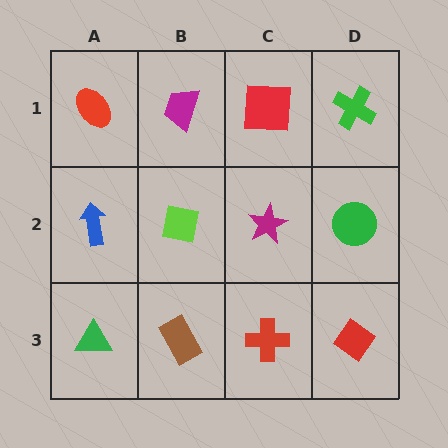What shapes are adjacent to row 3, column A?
A blue arrow (row 2, column A), a brown rectangle (row 3, column B).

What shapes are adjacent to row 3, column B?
A lime square (row 2, column B), a green triangle (row 3, column A), a red cross (row 3, column C).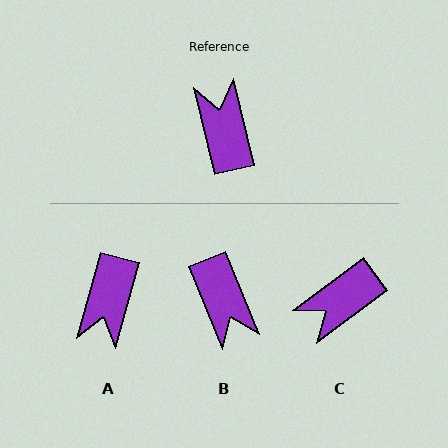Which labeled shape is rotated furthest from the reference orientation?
B, about 171 degrees away.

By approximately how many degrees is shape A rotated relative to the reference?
Approximately 151 degrees counter-clockwise.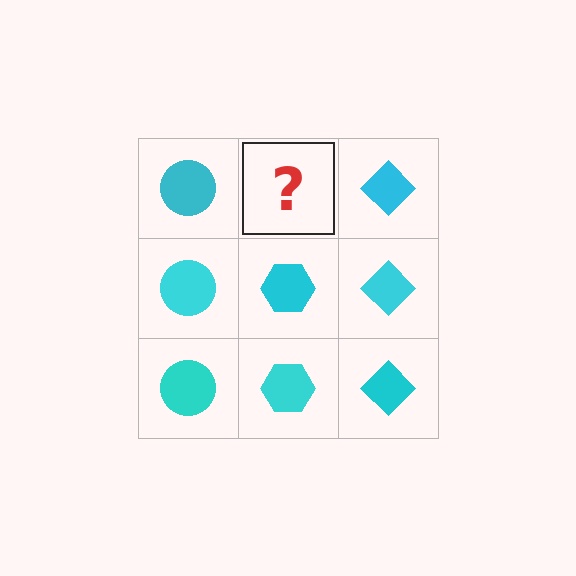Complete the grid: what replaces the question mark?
The question mark should be replaced with a cyan hexagon.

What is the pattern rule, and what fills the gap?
The rule is that each column has a consistent shape. The gap should be filled with a cyan hexagon.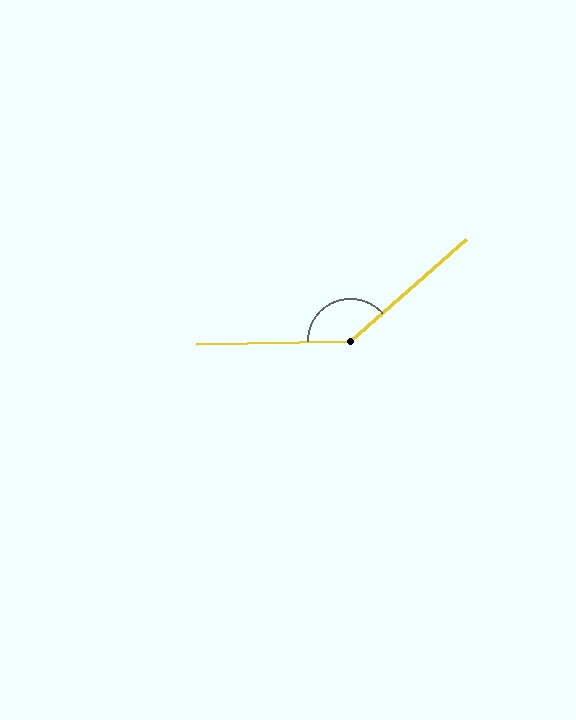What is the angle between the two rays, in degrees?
Approximately 140 degrees.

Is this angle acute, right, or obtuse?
It is obtuse.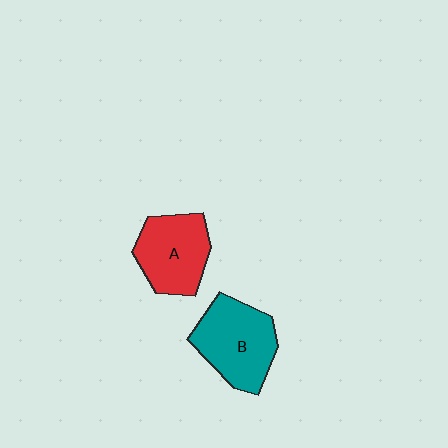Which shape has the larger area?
Shape B (teal).